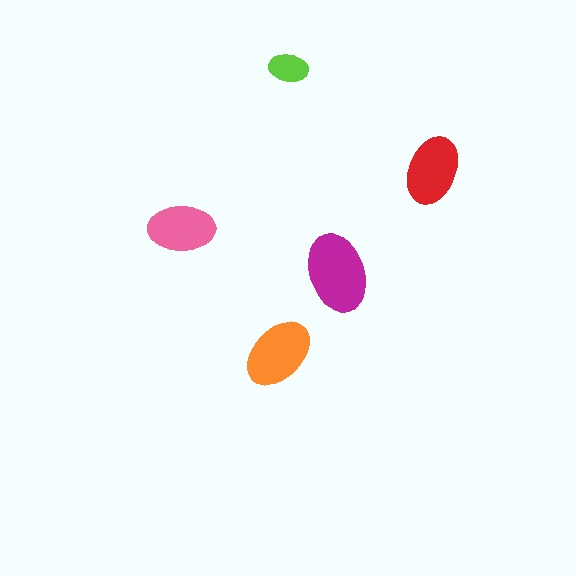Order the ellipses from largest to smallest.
the magenta one, the orange one, the red one, the pink one, the lime one.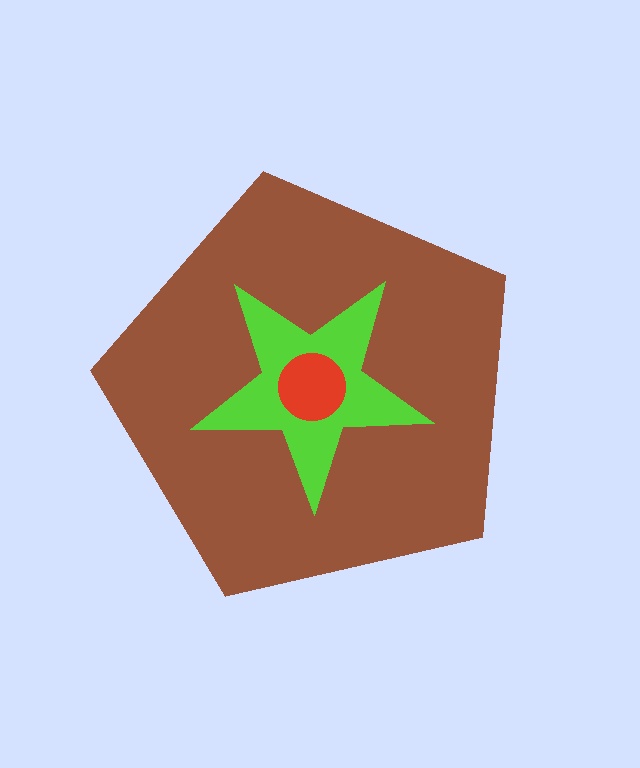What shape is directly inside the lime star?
The red circle.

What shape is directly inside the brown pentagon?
The lime star.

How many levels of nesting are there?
3.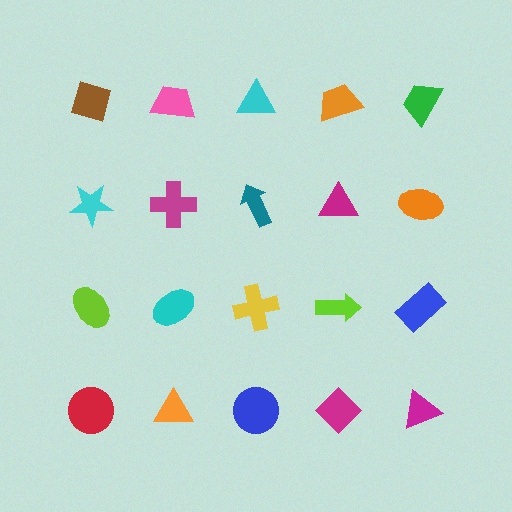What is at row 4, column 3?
A blue circle.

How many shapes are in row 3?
5 shapes.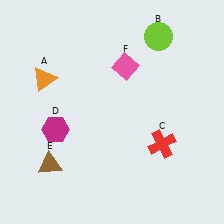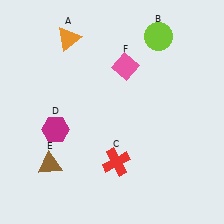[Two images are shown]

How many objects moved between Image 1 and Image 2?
2 objects moved between the two images.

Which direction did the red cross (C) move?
The red cross (C) moved left.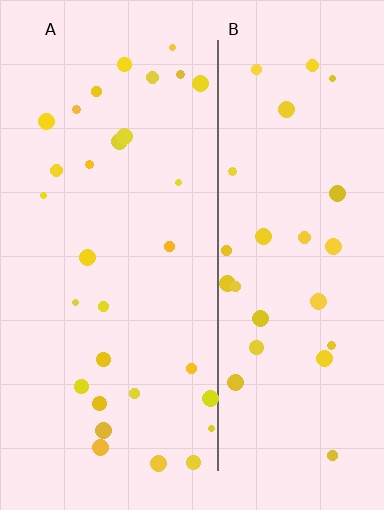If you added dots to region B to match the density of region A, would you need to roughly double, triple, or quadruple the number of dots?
Approximately double.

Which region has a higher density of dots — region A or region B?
A (the left).